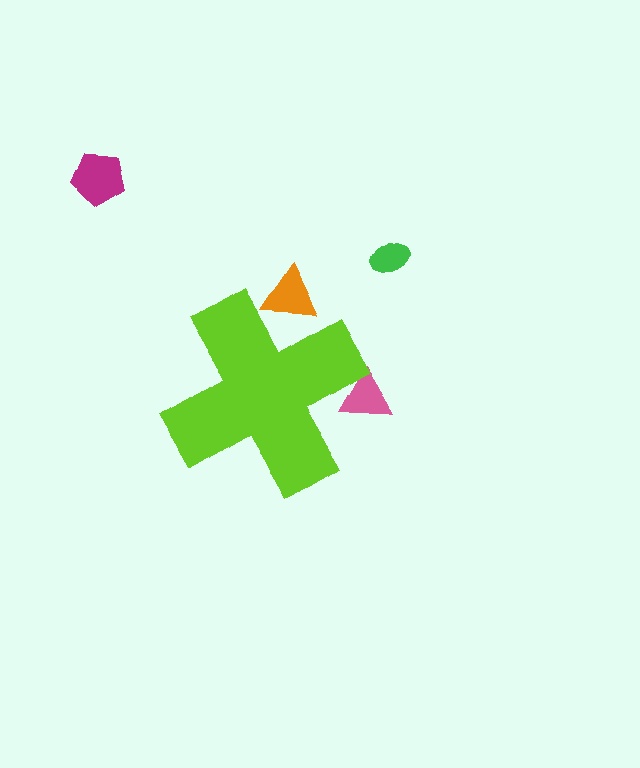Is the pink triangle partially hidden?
Yes, the pink triangle is partially hidden behind the lime cross.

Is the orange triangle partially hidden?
Yes, the orange triangle is partially hidden behind the lime cross.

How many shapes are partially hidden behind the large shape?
2 shapes are partially hidden.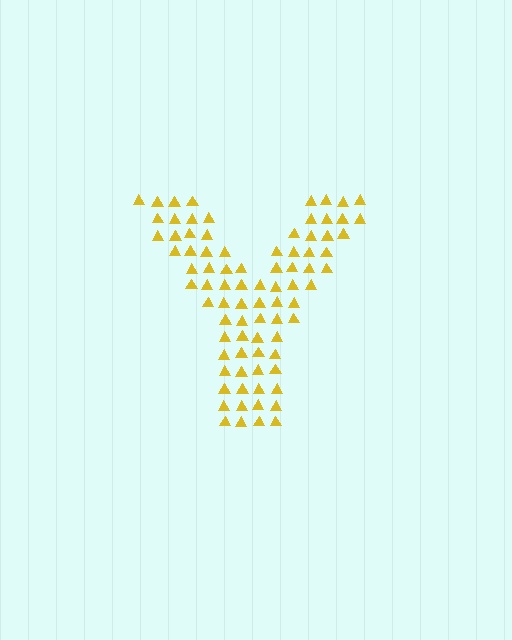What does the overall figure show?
The overall figure shows the letter Y.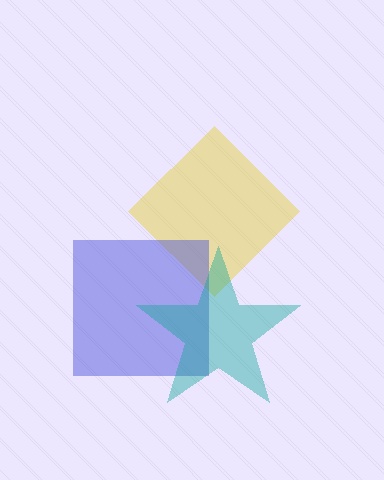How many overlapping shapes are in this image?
There are 3 overlapping shapes in the image.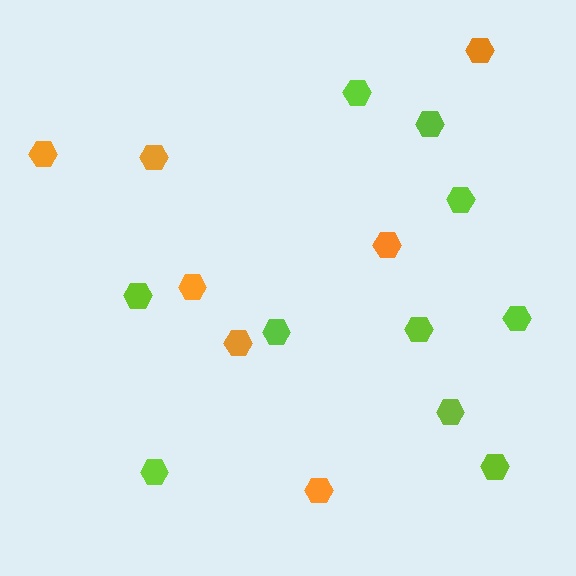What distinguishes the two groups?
There are 2 groups: one group of orange hexagons (7) and one group of lime hexagons (10).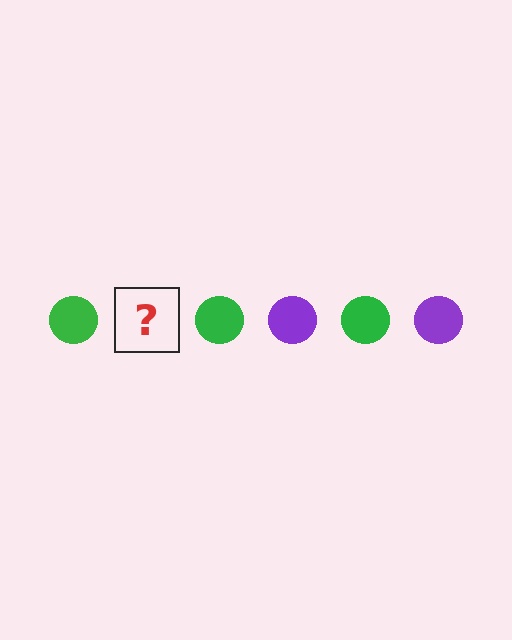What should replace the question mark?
The question mark should be replaced with a purple circle.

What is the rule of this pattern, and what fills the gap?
The rule is that the pattern cycles through green, purple circles. The gap should be filled with a purple circle.